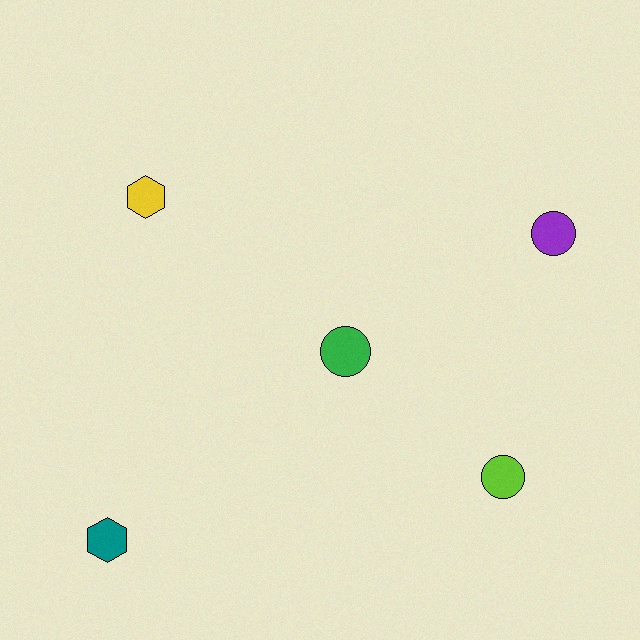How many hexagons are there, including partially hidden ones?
There are 2 hexagons.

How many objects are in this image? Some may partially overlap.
There are 5 objects.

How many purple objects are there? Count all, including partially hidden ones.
There is 1 purple object.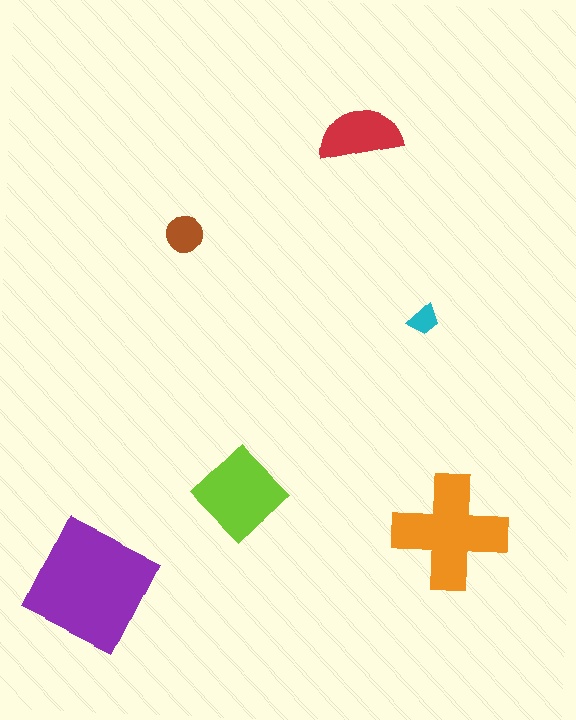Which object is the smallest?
The cyan trapezoid.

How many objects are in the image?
There are 6 objects in the image.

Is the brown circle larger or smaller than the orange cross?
Smaller.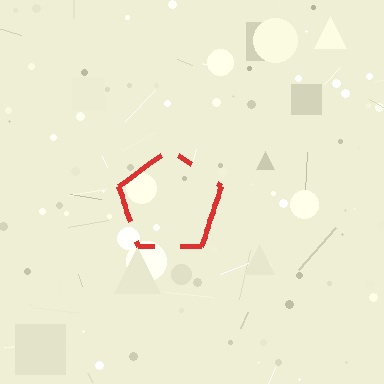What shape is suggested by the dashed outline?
The dashed outline suggests a pentagon.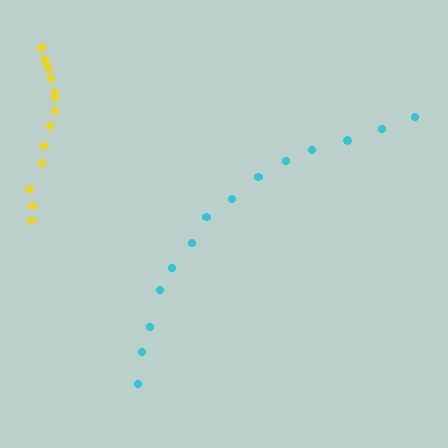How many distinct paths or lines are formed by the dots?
There are 2 distinct paths.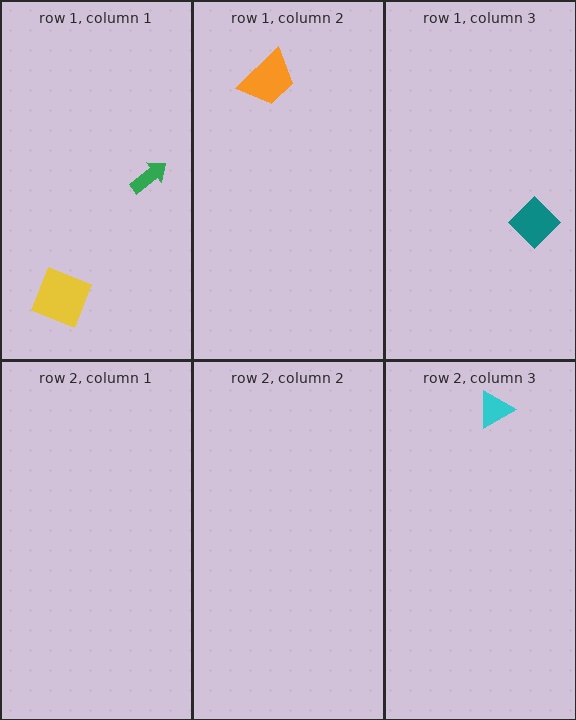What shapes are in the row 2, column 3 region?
The cyan triangle.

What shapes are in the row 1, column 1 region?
The yellow square, the green arrow.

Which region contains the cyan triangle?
The row 2, column 3 region.